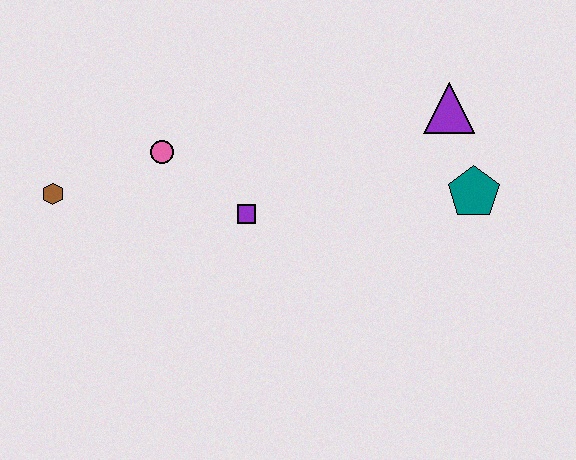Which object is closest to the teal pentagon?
The purple triangle is closest to the teal pentagon.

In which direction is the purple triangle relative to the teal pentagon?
The purple triangle is above the teal pentagon.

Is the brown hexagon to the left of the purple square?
Yes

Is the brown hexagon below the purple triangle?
Yes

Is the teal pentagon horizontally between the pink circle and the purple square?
No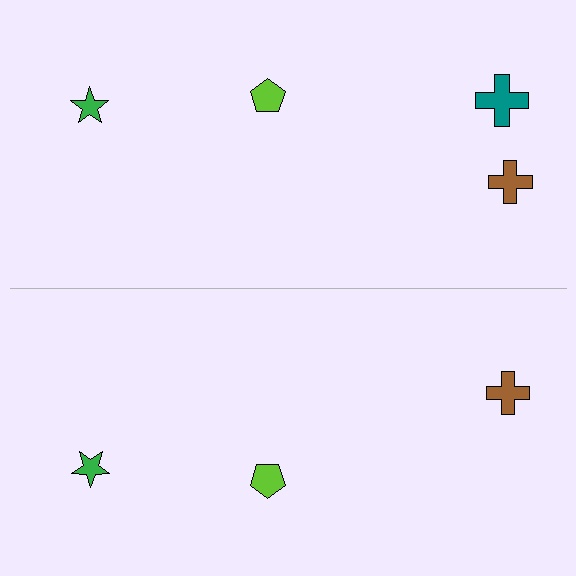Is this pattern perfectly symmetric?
No, the pattern is not perfectly symmetric. A teal cross is missing from the bottom side.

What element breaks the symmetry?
A teal cross is missing from the bottom side.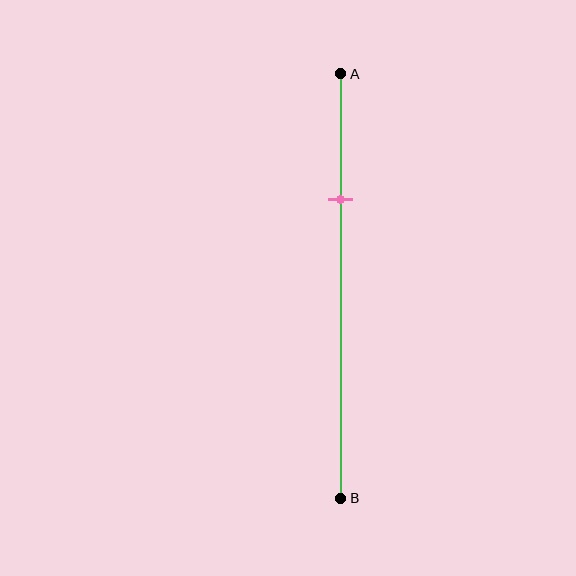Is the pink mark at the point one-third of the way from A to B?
No, the mark is at about 30% from A, not at the 33% one-third point.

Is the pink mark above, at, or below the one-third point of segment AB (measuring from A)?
The pink mark is above the one-third point of segment AB.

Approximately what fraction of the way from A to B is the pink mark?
The pink mark is approximately 30% of the way from A to B.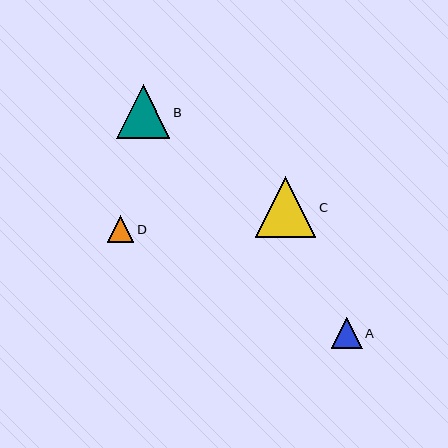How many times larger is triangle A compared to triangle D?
Triangle A is approximately 1.2 times the size of triangle D.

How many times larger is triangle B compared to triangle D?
Triangle B is approximately 2.0 times the size of triangle D.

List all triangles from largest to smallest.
From largest to smallest: C, B, A, D.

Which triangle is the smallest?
Triangle D is the smallest with a size of approximately 26 pixels.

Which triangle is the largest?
Triangle C is the largest with a size of approximately 60 pixels.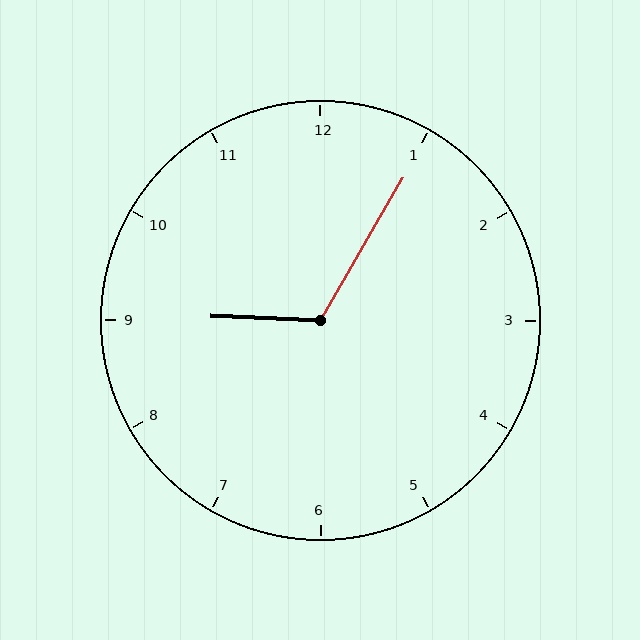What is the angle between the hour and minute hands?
Approximately 118 degrees.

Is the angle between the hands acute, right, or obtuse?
It is obtuse.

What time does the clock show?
9:05.